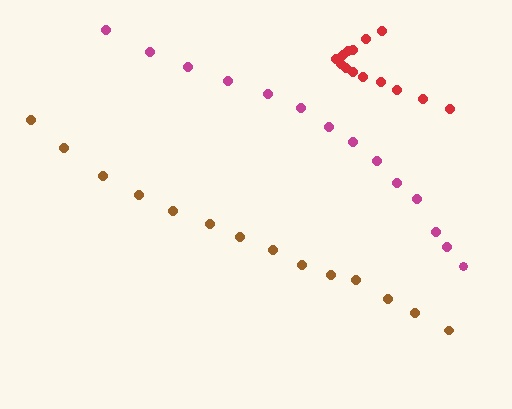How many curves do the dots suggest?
There are 3 distinct paths.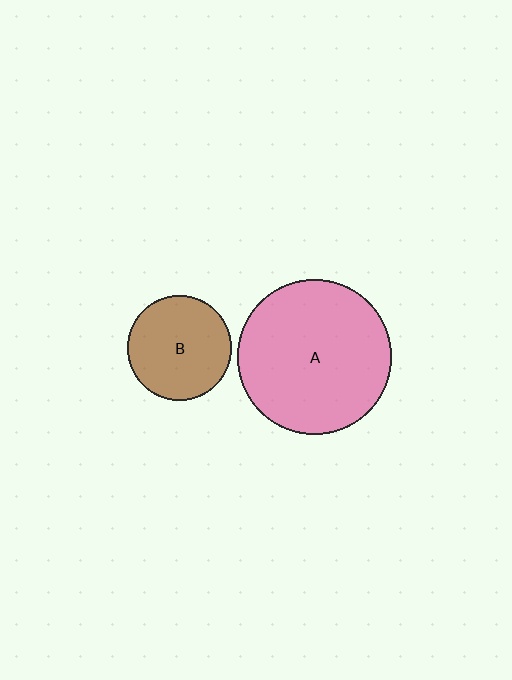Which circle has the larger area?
Circle A (pink).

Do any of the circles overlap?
No, none of the circles overlap.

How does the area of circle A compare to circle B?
Approximately 2.2 times.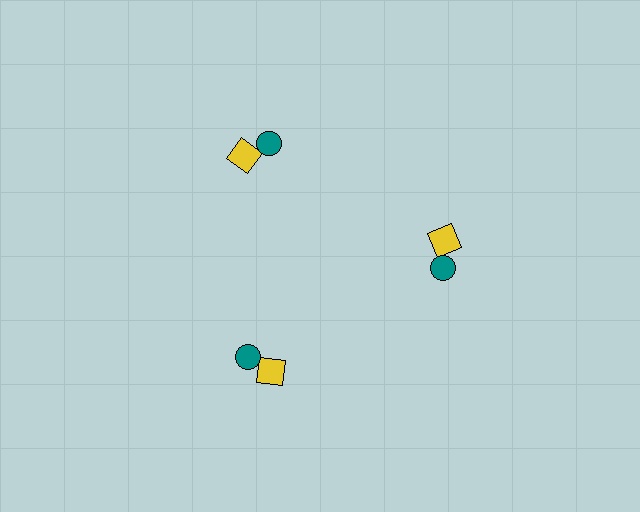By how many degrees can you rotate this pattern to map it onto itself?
The pattern maps onto itself every 120 degrees of rotation.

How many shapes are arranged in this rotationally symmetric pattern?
There are 6 shapes, arranged in 3 groups of 2.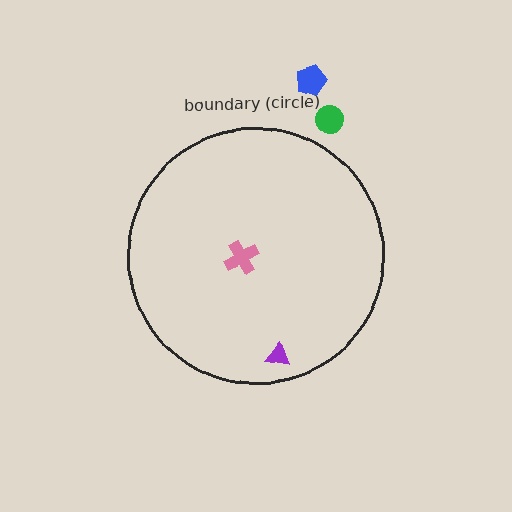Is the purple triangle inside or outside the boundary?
Inside.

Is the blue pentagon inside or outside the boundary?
Outside.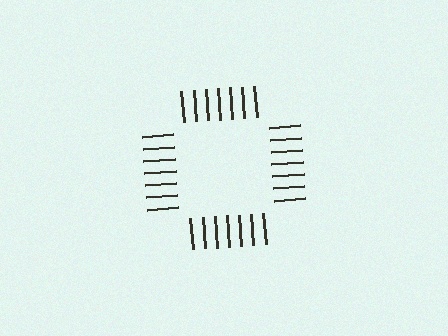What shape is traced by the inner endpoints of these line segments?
An illusory square — the line segments terminate on its edges but no continuous stroke is drawn.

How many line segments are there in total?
28 — 7 along each of the 4 edges.